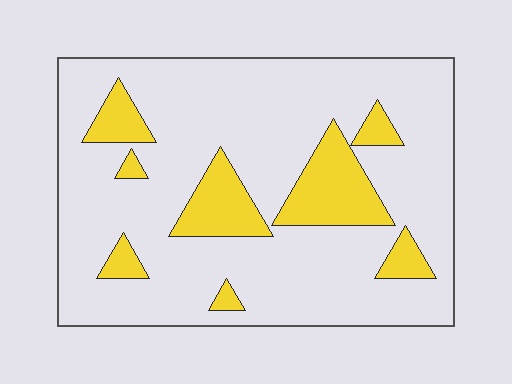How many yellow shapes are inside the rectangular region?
8.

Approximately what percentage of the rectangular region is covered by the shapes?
Approximately 20%.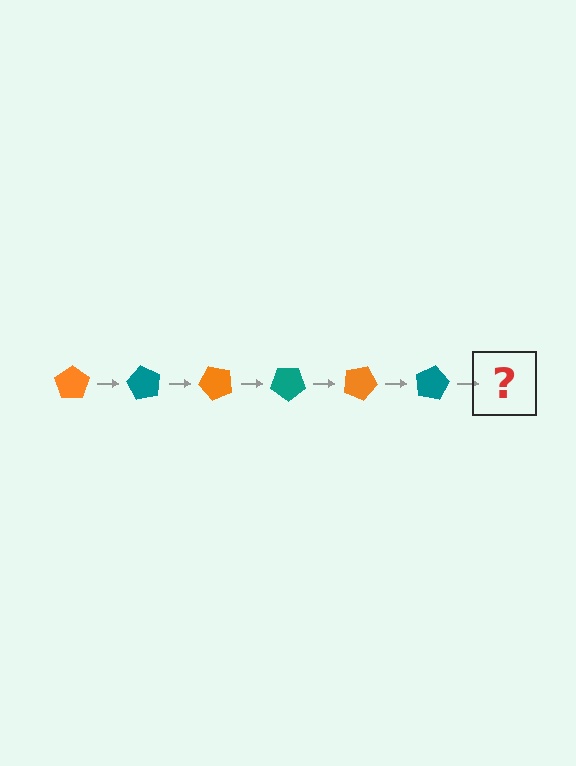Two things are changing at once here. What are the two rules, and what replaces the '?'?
The two rules are that it rotates 60 degrees each step and the color cycles through orange and teal. The '?' should be an orange pentagon, rotated 360 degrees from the start.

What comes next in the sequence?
The next element should be an orange pentagon, rotated 360 degrees from the start.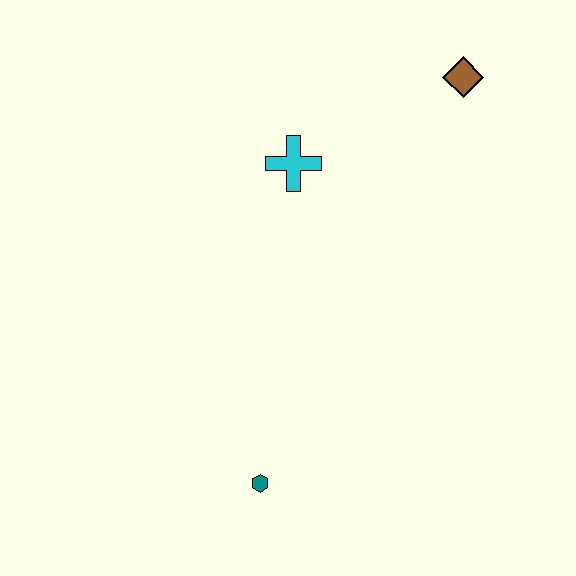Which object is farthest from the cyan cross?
The teal hexagon is farthest from the cyan cross.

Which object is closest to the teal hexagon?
The cyan cross is closest to the teal hexagon.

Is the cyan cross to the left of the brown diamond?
Yes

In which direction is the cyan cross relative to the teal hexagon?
The cyan cross is above the teal hexagon.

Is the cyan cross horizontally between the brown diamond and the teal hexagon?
Yes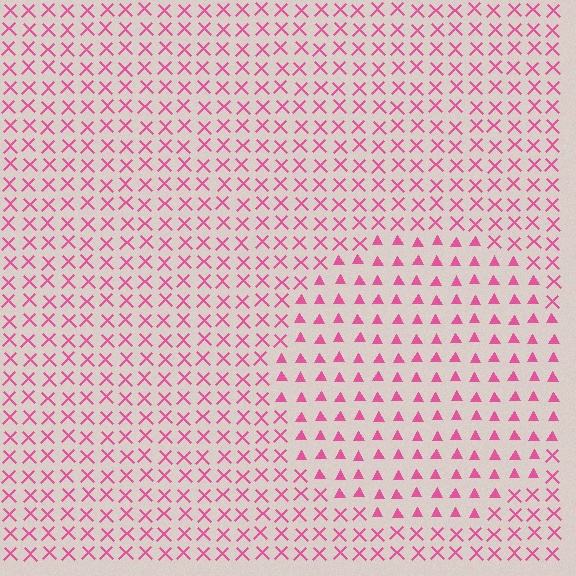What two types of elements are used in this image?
The image uses triangles inside the circle region and X marks outside it.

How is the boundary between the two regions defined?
The boundary is defined by a change in element shape: triangles inside vs. X marks outside. All elements share the same color and spacing.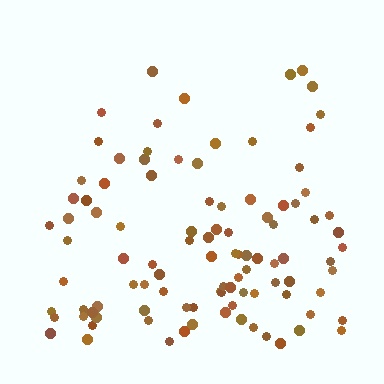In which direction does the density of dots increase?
From top to bottom, with the bottom side densest.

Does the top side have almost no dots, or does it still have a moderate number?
Still a moderate number, just noticeably fewer than the bottom.